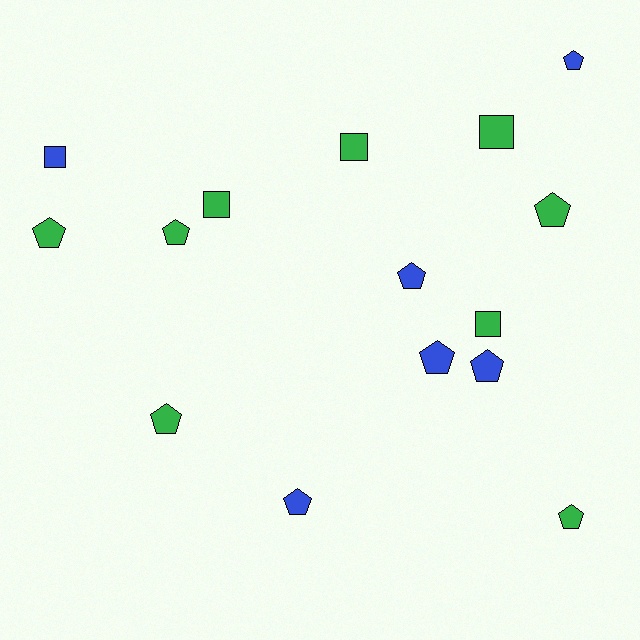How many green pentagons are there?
There are 5 green pentagons.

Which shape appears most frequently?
Pentagon, with 10 objects.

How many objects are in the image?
There are 15 objects.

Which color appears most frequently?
Green, with 9 objects.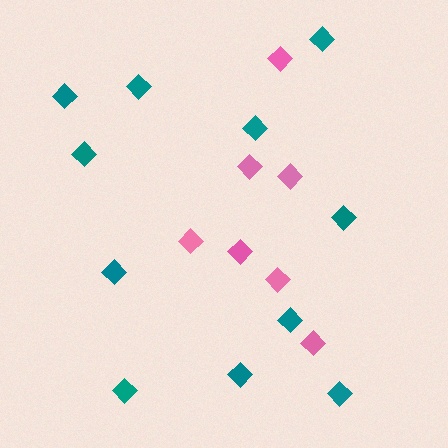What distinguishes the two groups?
There are 2 groups: one group of pink diamonds (7) and one group of teal diamonds (11).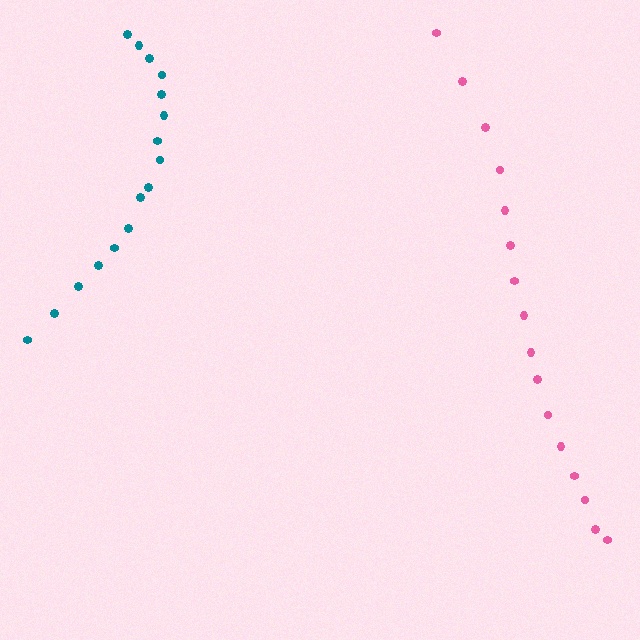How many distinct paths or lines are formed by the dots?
There are 2 distinct paths.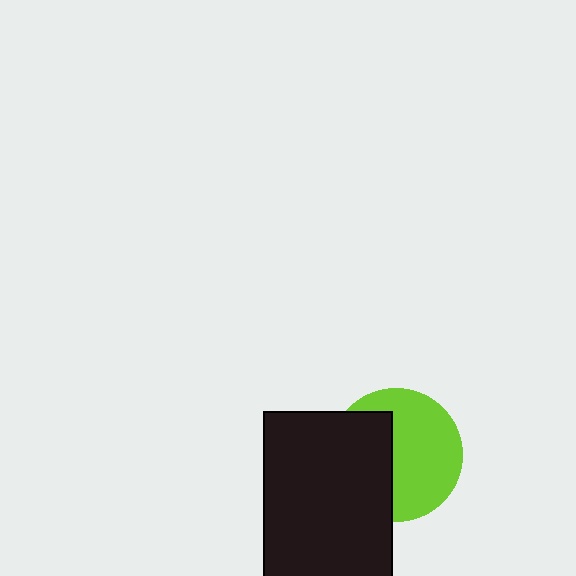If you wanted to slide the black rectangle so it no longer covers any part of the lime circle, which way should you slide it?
Slide it left — that is the most direct way to separate the two shapes.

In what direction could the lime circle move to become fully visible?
The lime circle could move right. That would shift it out from behind the black rectangle entirely.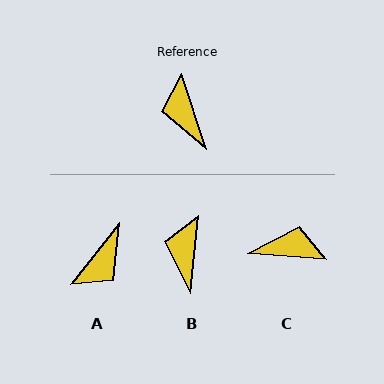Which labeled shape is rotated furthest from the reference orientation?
A, about 124 degrees away.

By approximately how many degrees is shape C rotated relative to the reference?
Approximately 113 degrees clockwise.